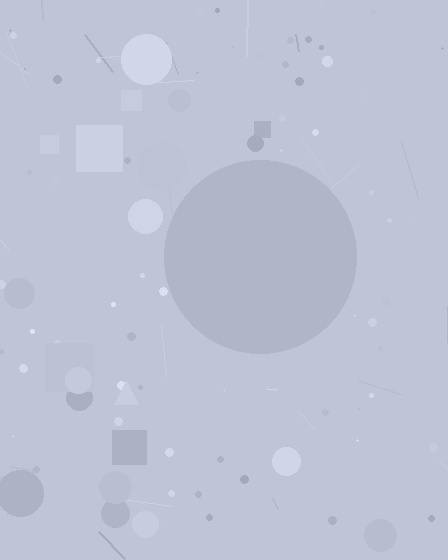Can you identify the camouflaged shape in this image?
The camouflaged shape is a circle.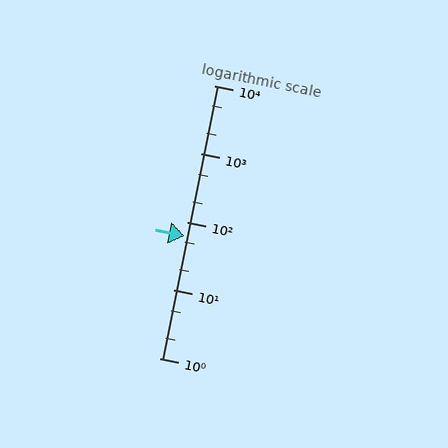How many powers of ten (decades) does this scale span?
The scale spans 4 decades, from 1 to 10000.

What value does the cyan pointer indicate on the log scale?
The pointer indicates approximately 61.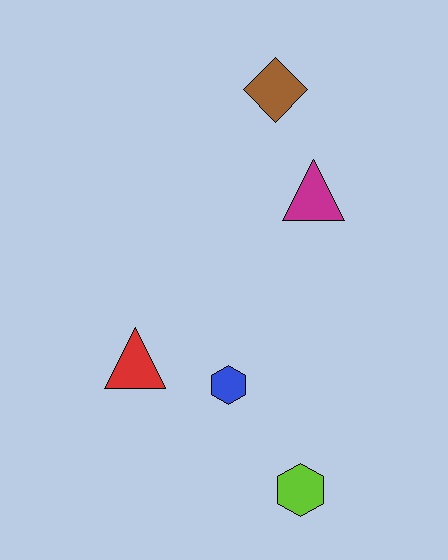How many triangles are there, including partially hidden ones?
There are 2 triangles.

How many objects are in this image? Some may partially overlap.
There are 5 objects.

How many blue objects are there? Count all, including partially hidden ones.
There is 1 blue object.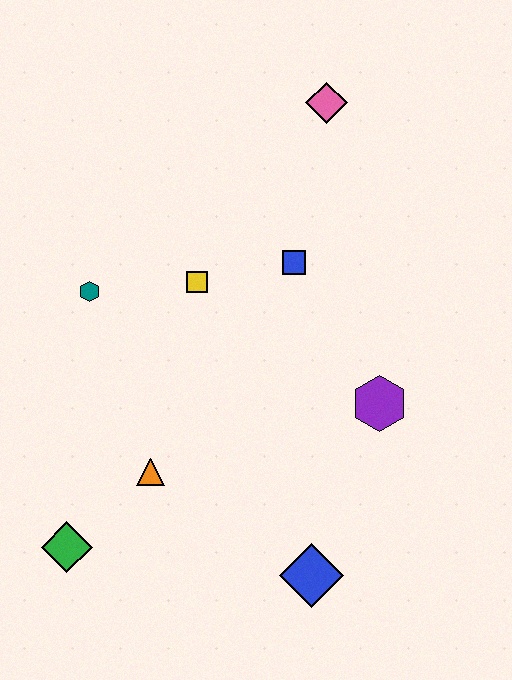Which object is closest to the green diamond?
The orange triangle is closest to the green diamond.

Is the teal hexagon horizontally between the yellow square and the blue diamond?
No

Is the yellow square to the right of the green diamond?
Yes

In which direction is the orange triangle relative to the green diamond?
The orange triangle is to the right of the green diamond.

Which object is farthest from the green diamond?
The pink diamond is farthest from the green diamond.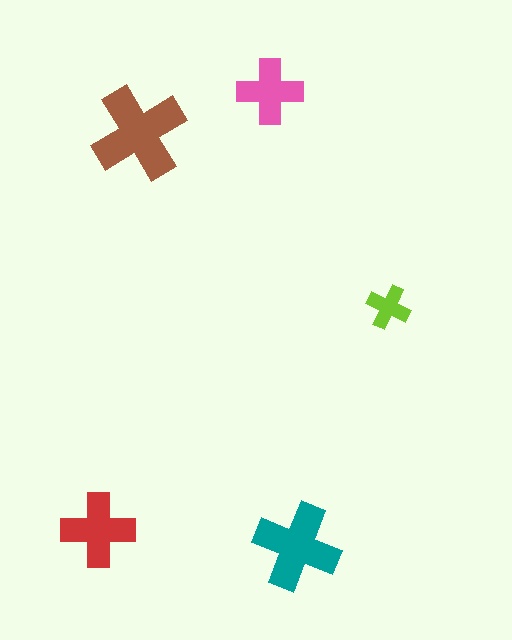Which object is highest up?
The pink cross is topmost.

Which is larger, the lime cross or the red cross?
The red one.